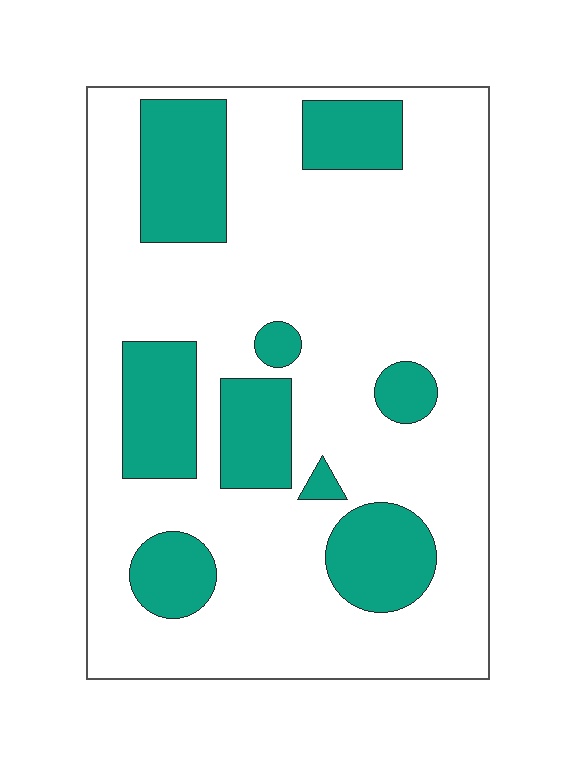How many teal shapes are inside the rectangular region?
9.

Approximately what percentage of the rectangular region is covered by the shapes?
Approximately 25%.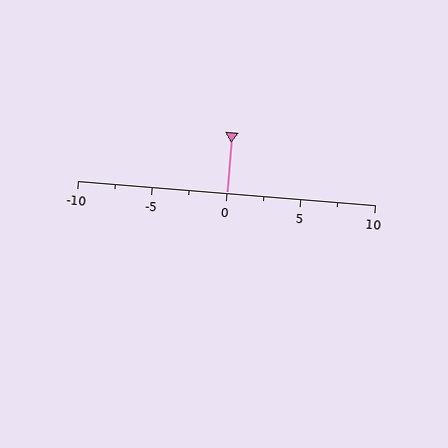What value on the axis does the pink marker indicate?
The marker indicates approximately 0.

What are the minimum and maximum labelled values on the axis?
The axis runs from -10 to 10.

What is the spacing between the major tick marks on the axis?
The major ticks are spaced 5 apart.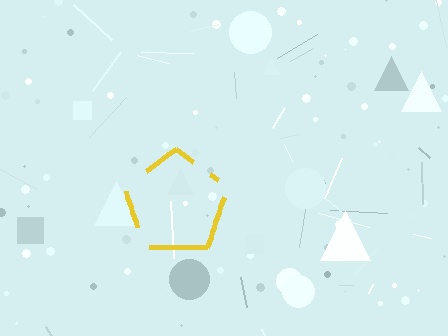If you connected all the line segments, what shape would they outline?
They would outline a pentagon.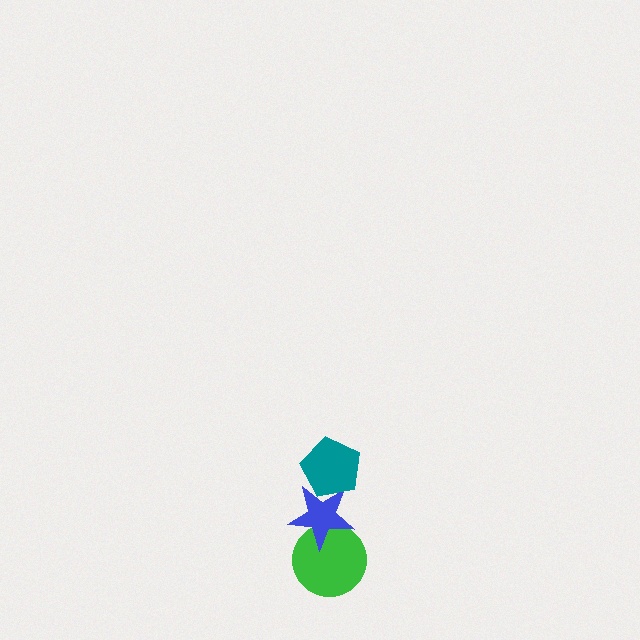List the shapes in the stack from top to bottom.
From top to bottom: the teal pentagon, the blue star, the green circle.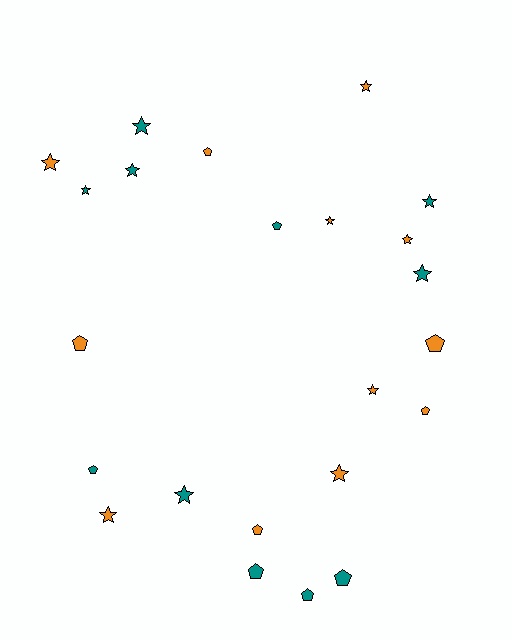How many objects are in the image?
There are 23 objects.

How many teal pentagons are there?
There are 5 teal pentagons.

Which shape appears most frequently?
Star, with 13 objects.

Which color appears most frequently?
Orange, with 12 objects.